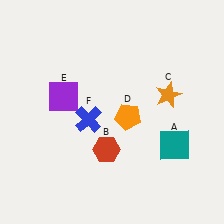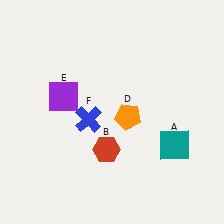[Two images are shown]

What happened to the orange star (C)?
The orange star (C) was removed in Image 2. It was in the top-right area of Image 1.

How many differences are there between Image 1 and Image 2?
There is 1 difference between the two images.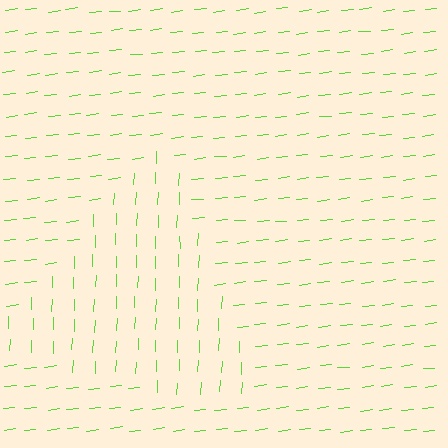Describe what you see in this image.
The image is filled with small lime line segments. A triangle region in the image has lines oriented differently from the surrounding lines, creating a visible texture boundary.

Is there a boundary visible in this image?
Yes, there is a texture boundary formed by a change in line orientation.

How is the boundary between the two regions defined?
The boundary is defined purely by a change in line orientation (approximately 81 degrees difference). All lines are the same color and thickness.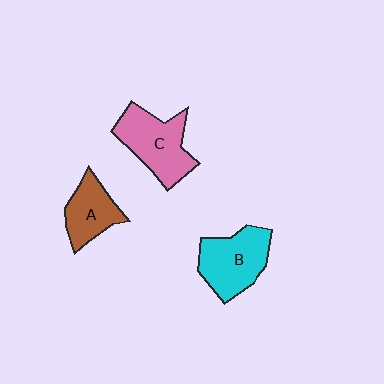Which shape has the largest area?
Shape C (pink).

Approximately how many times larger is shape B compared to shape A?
Approximately 1.4 times.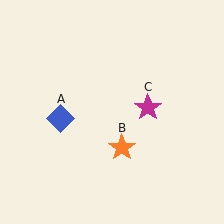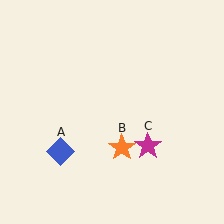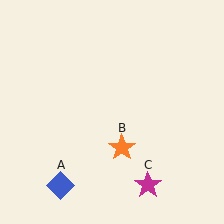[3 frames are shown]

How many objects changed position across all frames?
2 objects changed position: blue diamond (object A), magenta star (object C).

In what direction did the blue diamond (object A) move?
The blue diamond (object A) moved down.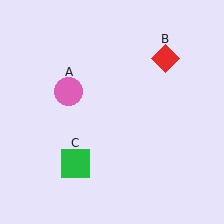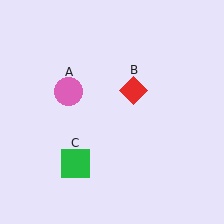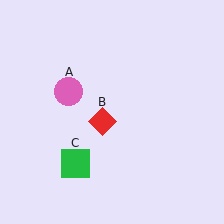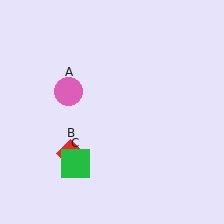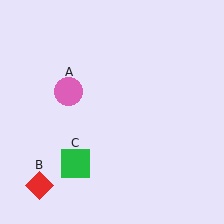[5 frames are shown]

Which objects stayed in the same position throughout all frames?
Pink circle (object A) and green square (object C) remained stationary.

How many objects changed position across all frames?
1 object changed position: red diamond (object B).